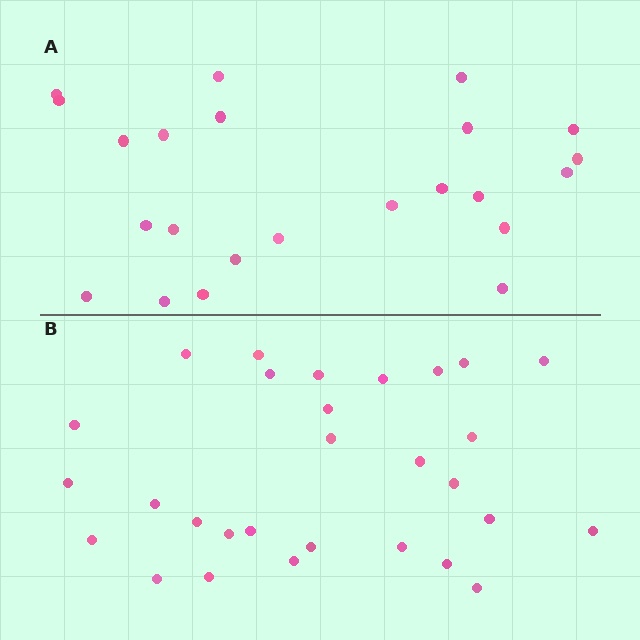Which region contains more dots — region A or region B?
Region B (the bottom region) has more dots.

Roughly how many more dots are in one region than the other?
Region B has about 6 more dots than region A.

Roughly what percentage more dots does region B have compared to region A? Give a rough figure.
About 25% more.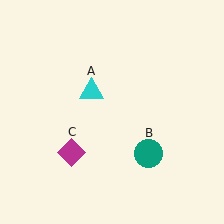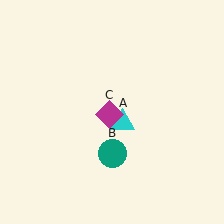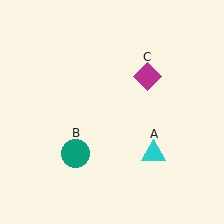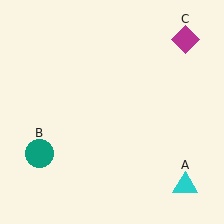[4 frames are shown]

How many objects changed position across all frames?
3 objects changed position: cyan triangle (object A), teal circle (object B), magenta diamond (object C).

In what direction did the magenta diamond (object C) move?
The magenta diamond (object C) moved up and to the right.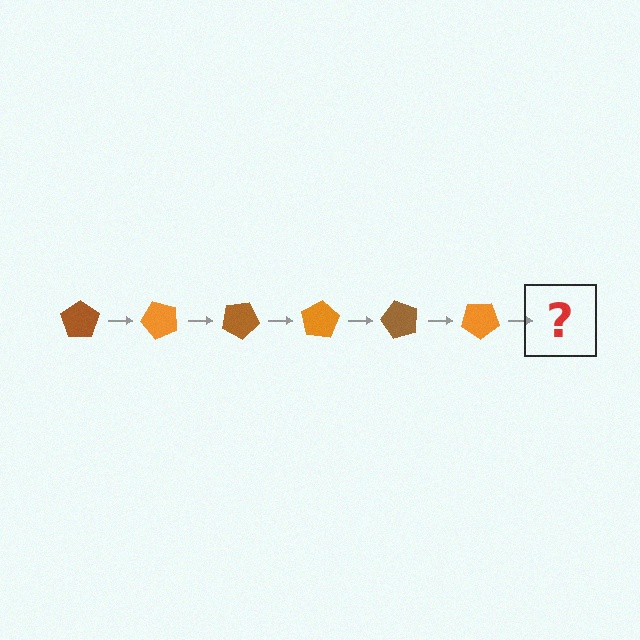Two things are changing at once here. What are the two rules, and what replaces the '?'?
The two rules are that it rotates 50 degrees each step and the color cycles through brown and orange. The '?' should be a brown pentagon, rotated 300 degrees from the start.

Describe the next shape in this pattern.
It should be a brown pentagon, rotated 300 degrees from the start.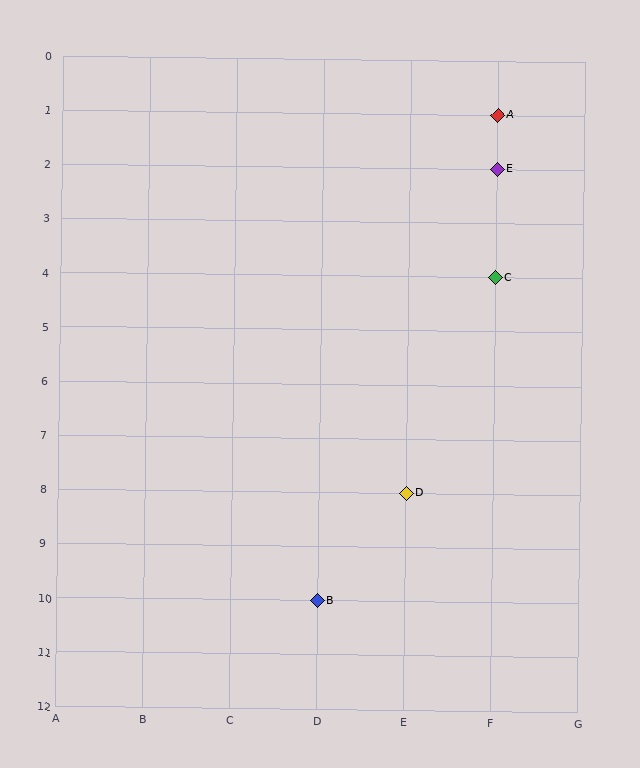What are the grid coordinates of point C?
Point C is at grid coordinates (F, 4).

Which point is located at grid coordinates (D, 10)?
Point B is at (D, 10).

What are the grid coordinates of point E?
Point E is at grid coordinates (F, 2).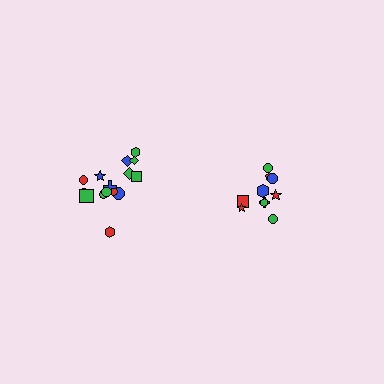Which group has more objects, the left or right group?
The left group.